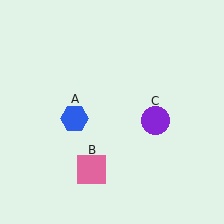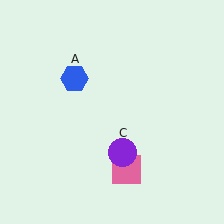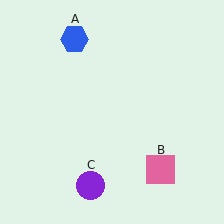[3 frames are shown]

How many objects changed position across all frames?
3 objects changed position: blue hexagon (object A), pink square (object B), purple circle (object C).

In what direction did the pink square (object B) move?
The pink square (object B) moved right.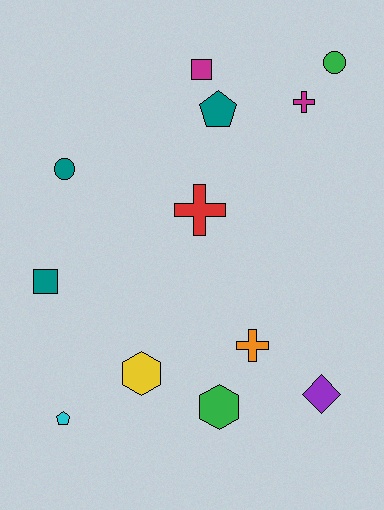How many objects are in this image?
There are 12 objects.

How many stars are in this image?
There are no stars.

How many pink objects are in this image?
There are no pink objects.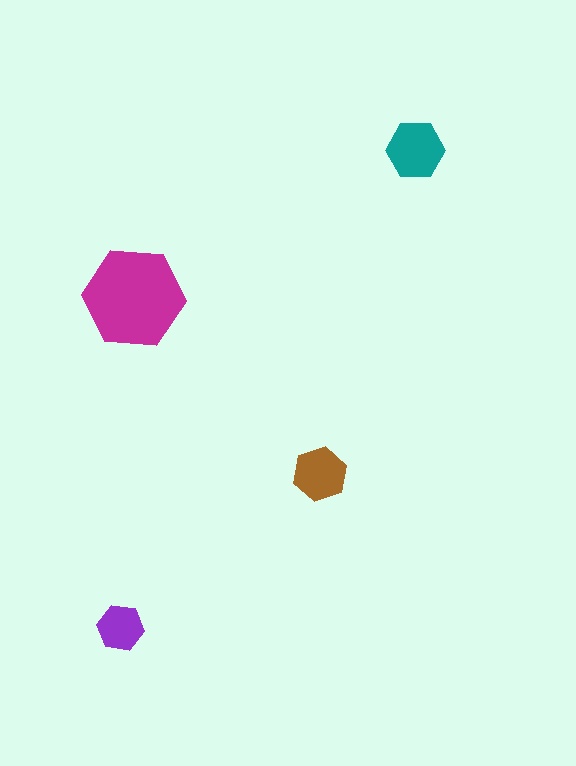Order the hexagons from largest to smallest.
the magenta one, the teal one, the brown one, the purple one.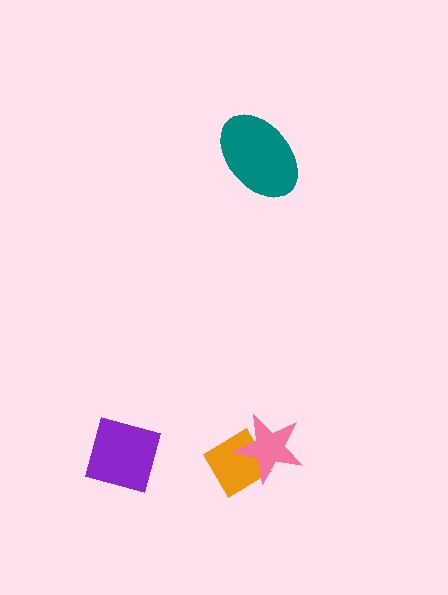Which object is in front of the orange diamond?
The pink star is in front of the orange diamond.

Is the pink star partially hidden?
No, no other shape covers it.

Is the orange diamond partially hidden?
Yes, it is partially covered by another shape.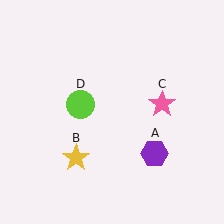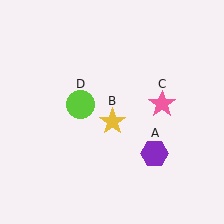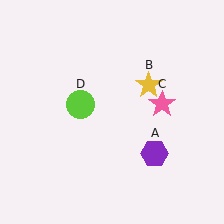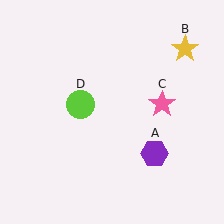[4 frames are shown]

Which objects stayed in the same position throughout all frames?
Purple hexagon (object A) and pink star (object C) and lime circle (object D) remained stationary.